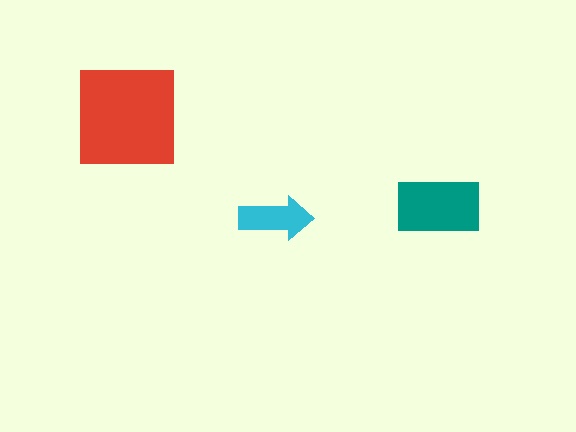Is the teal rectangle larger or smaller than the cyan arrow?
Larger.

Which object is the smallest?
The cyan arrow.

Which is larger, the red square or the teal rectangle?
The red square.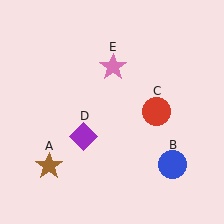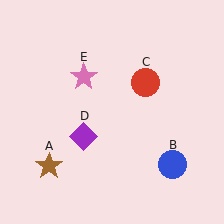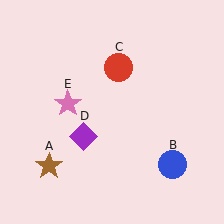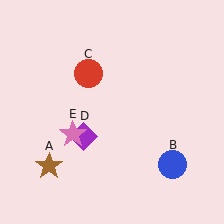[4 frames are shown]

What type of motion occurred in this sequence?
The red circle (object C), pink star (object E) rotated counterclockwise around the center of the scene.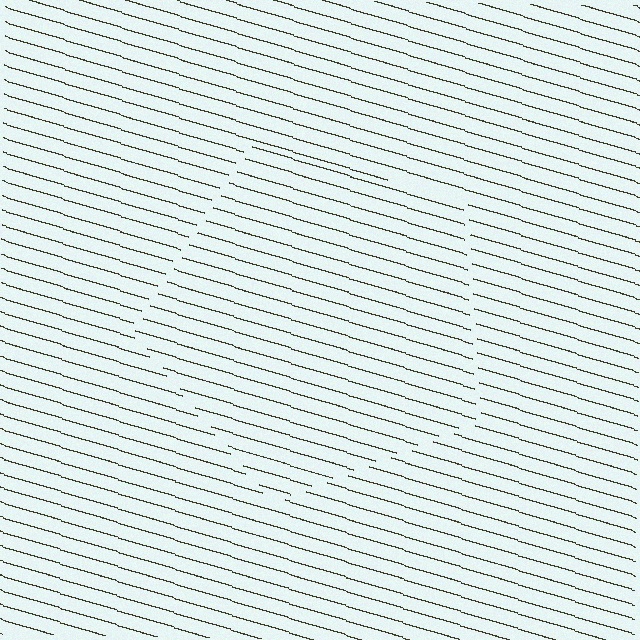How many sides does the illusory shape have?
5 sides — the line-ends trace a pentagon.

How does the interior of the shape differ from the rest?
The interior of the shape contains the same grating, shifted by half a period — the contour is defined by the phase discontinuity where line-ends from the inner and outer gratings abut.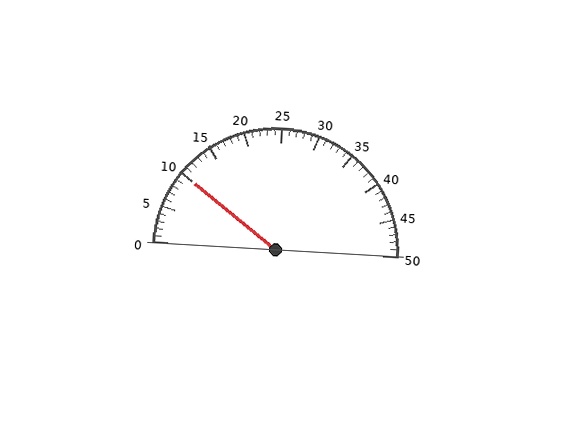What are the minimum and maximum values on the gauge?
The gauge ranges from 0 to 50.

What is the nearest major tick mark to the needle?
The nearest major tick mark is 10.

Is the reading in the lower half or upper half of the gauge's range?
The reading is in the lower half of the range (0 to 50).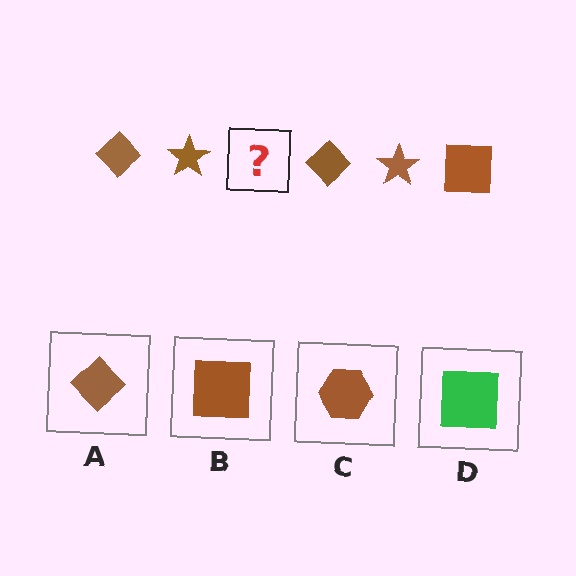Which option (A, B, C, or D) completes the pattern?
B.